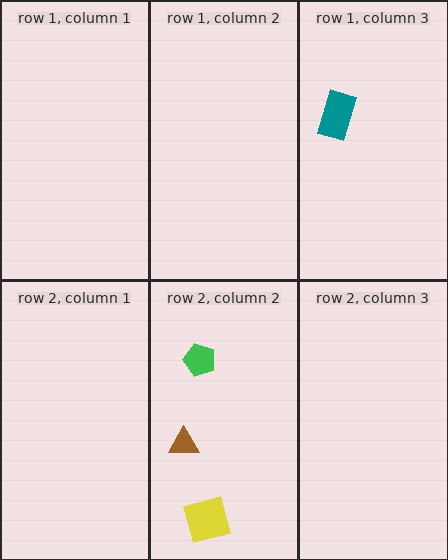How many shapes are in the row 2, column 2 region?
3.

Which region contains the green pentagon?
The row 2, column 2 region.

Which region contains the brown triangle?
The row 2, column 2 region.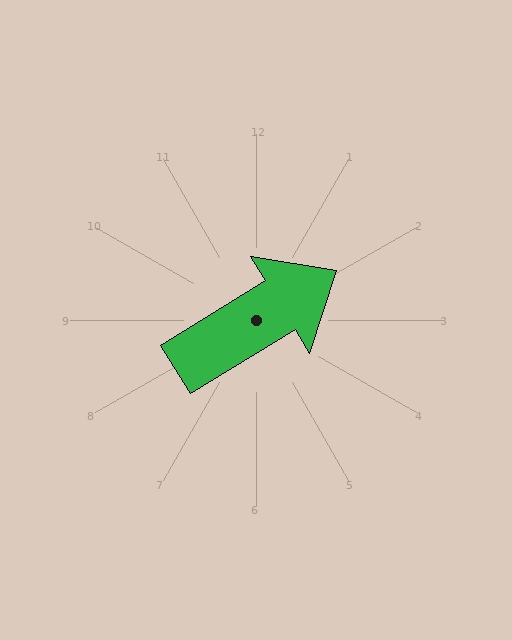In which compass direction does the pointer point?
Northeast.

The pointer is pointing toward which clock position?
Roughly 2 o'clock.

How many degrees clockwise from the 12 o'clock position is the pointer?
Approximately 59 degrees.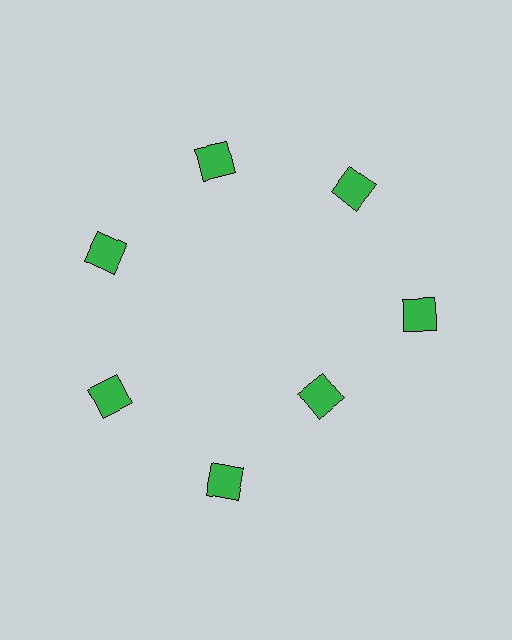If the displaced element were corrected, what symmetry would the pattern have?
It would have 7-fold rotational symmetry — the pattern would map onto itself every 51 degrees.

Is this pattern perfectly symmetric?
No. The 7 green squares are arranged in a ring, but one element near the 5 o'clock position is pulled inward toward the center, breaking the 7-fold rotational symmetry.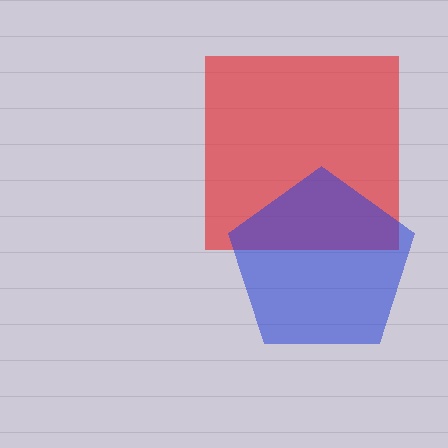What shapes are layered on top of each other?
The layered shapes are: a red square, a blue pentagon.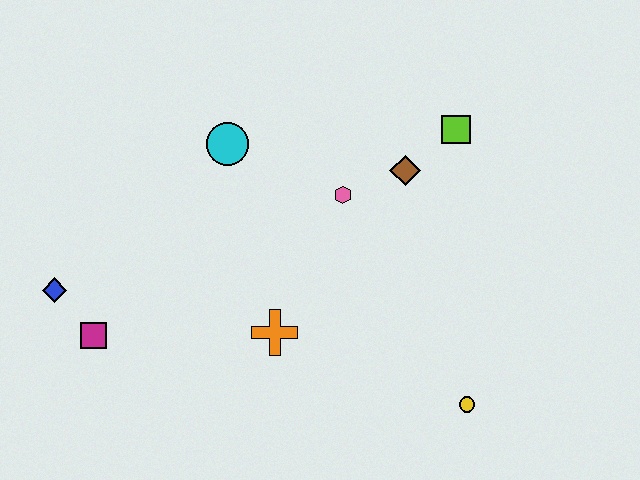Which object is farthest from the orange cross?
The lime square is farthest from the orange cross.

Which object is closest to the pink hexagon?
The brown diamond is closest to the pink hexagon.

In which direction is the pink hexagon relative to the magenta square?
The pink hexagon is to the right of the magenta square.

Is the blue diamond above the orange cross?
Yes